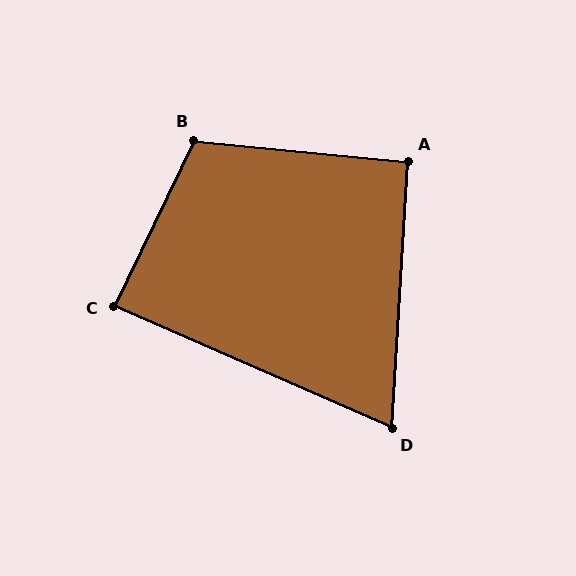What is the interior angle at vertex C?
Approximately 88 degrees (approximately right).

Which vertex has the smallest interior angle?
D, at approximately 70 degrees.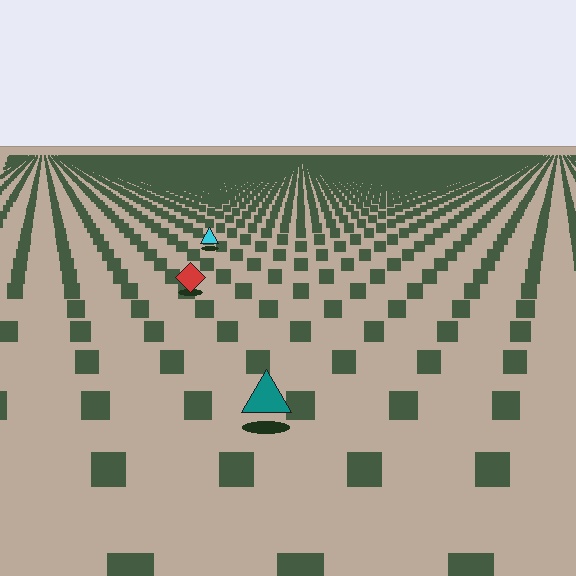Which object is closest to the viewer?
The teal triangle is closest. The texture marks near it are larger and more spread out.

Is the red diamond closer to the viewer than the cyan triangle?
Yes. The red diamond is closer — you can tell from the texture gradient: the ground texture is coarser near it.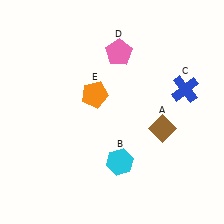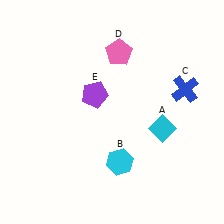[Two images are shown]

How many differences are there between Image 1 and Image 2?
There are 2 differences between the two images.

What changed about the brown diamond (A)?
In Image 1, A is brown. In Image 2, it changed to cyan.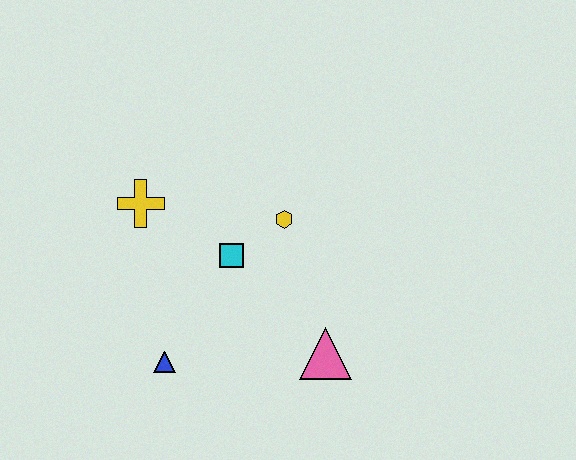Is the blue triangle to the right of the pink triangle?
No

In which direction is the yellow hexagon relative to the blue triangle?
The yellow hexagon is above the blue triangle.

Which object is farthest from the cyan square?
The pink triangle is farthest from the cyan square.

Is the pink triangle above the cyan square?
No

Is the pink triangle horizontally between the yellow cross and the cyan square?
No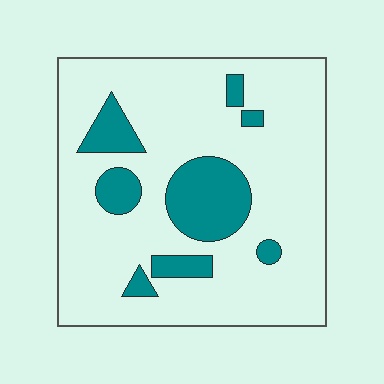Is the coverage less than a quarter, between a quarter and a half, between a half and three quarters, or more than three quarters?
Less than a quarter.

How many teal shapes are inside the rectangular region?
8.